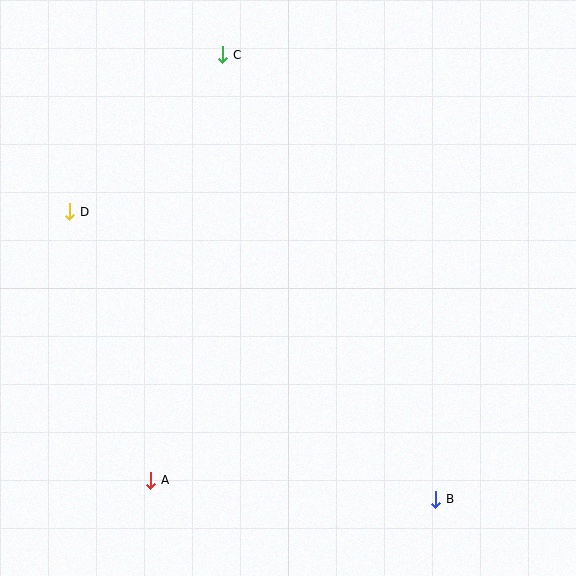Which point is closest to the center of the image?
Point D at (70, 212) is closest to the center.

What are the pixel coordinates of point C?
Point C is at (223, 55).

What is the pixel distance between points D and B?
The distance between D and B is 465 pixels.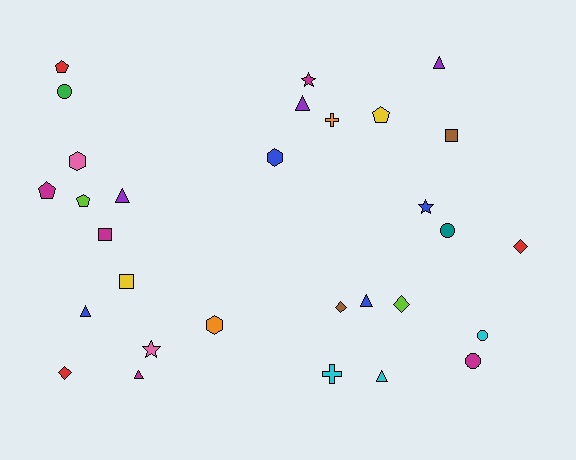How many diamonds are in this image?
There are 4 diamonds.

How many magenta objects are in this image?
There are 5 magenta objects.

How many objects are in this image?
There are 30 objects.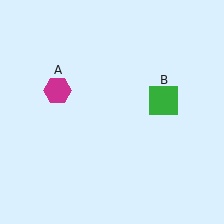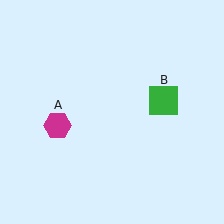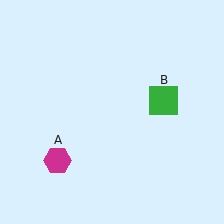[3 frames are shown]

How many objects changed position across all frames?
1 object changed position: magenta hexagon (object A).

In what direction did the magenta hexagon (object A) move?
The magenta hexagon (object A) moved down.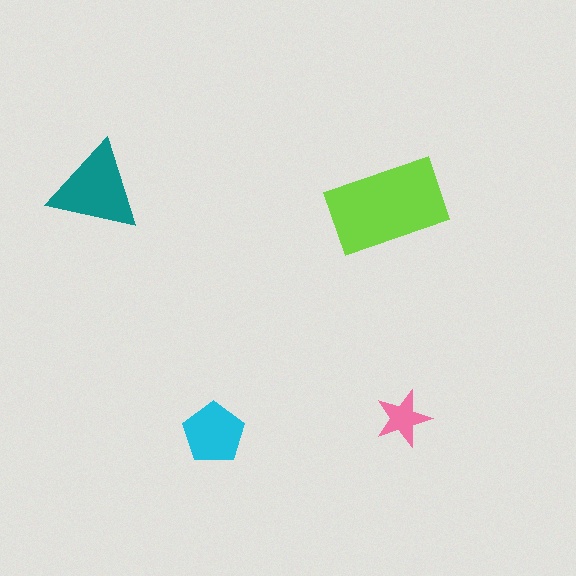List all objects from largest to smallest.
The lime rectangle, the teal triangle, the cyan pentagon, the pink star.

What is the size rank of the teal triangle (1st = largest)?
2nd.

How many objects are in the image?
There are 4 objects in the image.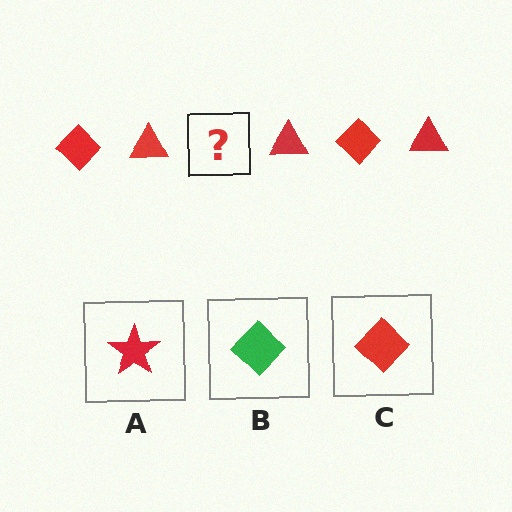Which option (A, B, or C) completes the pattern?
C.